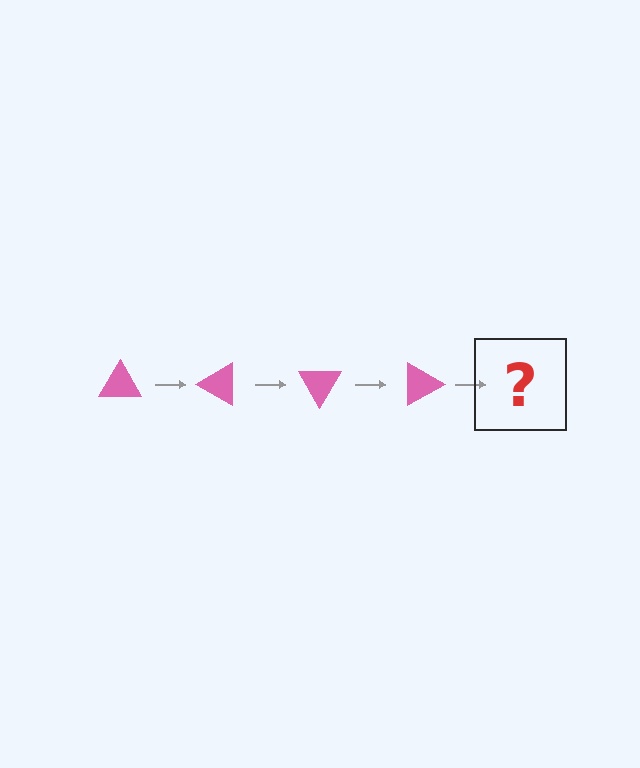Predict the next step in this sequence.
The next step is a pink triangle rotated 120 degrees.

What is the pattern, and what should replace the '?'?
The pattern is that the triangle rotates 30 degrees each step. The '?' should be a pink triangle rotated 120 degrees.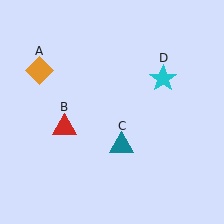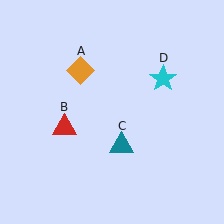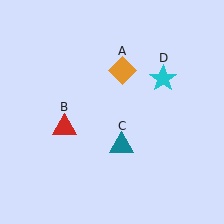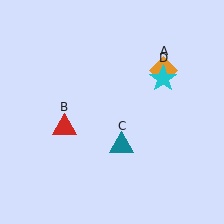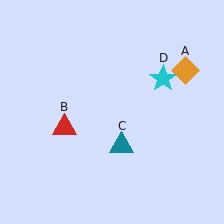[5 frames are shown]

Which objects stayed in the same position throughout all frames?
Red triangle (object B) and teal triangle (object C) and cyan star (object D) remained stationary.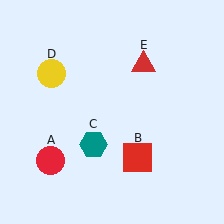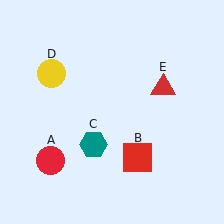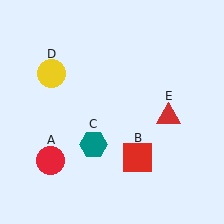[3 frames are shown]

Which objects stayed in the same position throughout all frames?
Red circle (object A) and red square (object B) and teal hexagon (object C) and yellow circle (object D) remained stationary.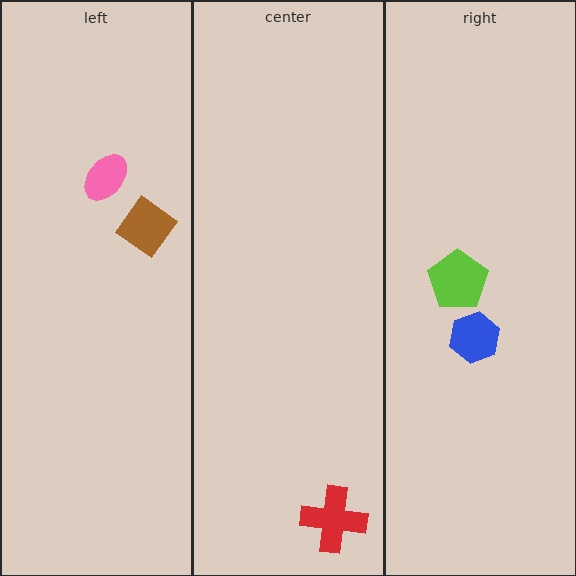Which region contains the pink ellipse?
The left region.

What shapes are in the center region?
The red cross.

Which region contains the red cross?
The center region.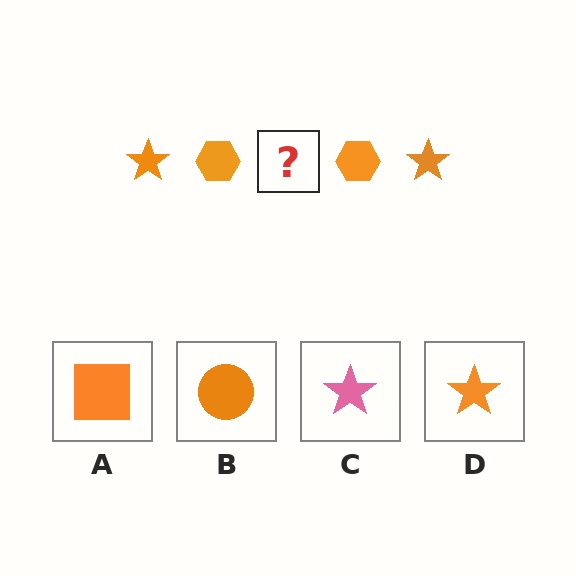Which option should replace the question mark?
Option D.